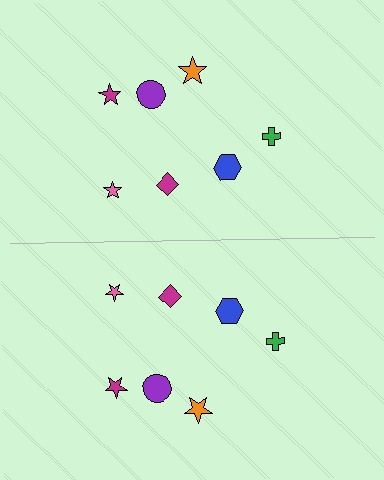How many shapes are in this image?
There are 14 shapes in this image.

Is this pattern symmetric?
Yes, this pattern has bilateral (reflection) symmetry.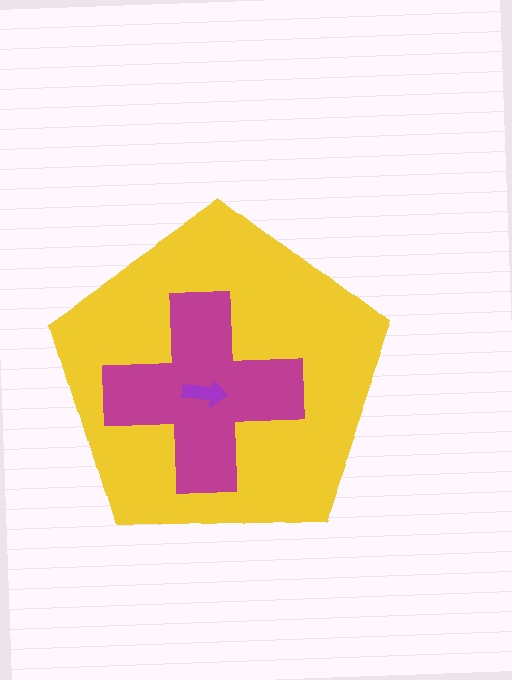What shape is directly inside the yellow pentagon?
The magenta cross.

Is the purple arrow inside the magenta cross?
Yes.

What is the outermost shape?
The yellow pentagon.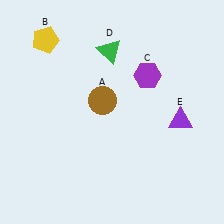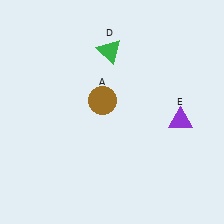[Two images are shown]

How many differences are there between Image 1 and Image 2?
There are 2 differences between the two images.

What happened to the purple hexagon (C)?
The purple hexagon (C) was removed in Image 2. It was in the top-right area of Image 1.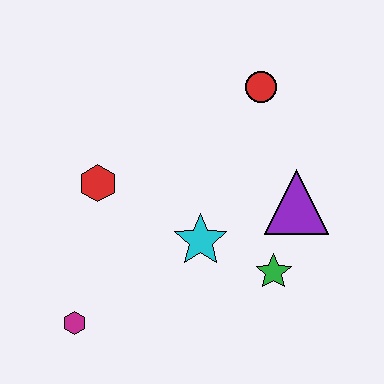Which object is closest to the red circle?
The purple triangle is closest to the red circle.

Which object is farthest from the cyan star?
The red circle is farthest from the cyan star.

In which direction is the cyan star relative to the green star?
The cyan star is to the left of the green star.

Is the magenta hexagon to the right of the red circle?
No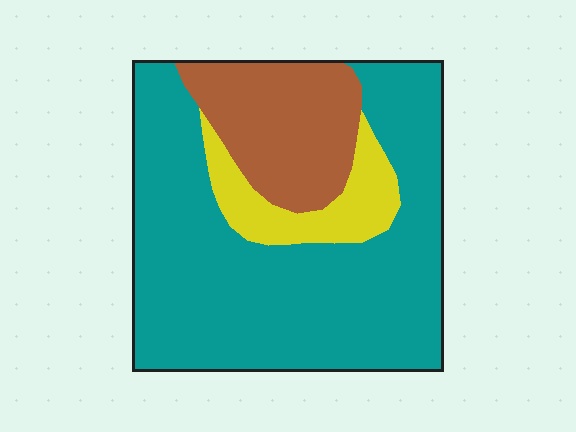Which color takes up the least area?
Yellow, at roughly 10%.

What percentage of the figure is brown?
Brown covers about 20% of the figure.